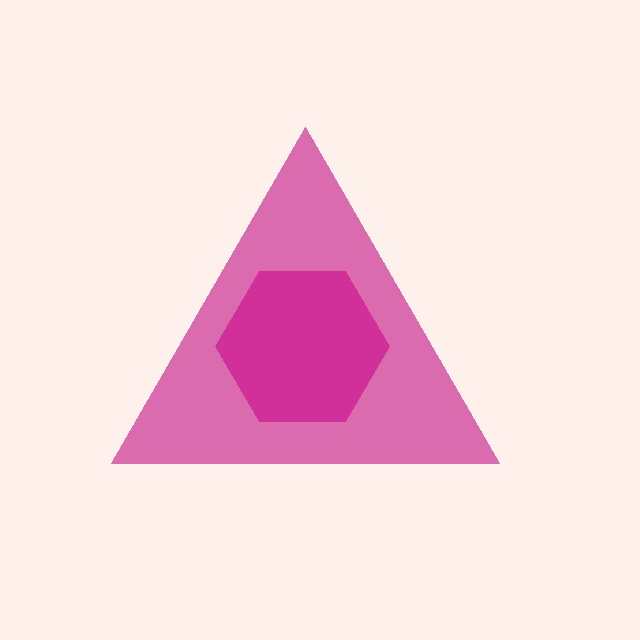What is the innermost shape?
The magenta hexagon.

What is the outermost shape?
The pink triangle.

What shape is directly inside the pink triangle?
The magenta hexagon.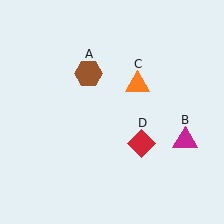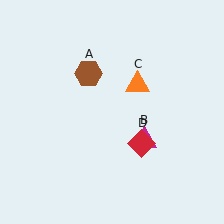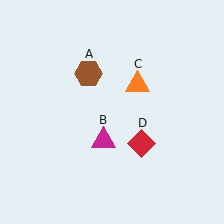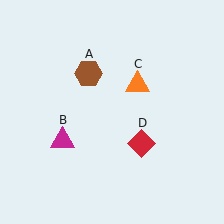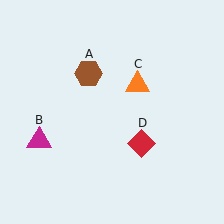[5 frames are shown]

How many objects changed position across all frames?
1 object changed position: magenta triangle (object B).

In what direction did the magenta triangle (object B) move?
The magenta triangle (object B) moved left.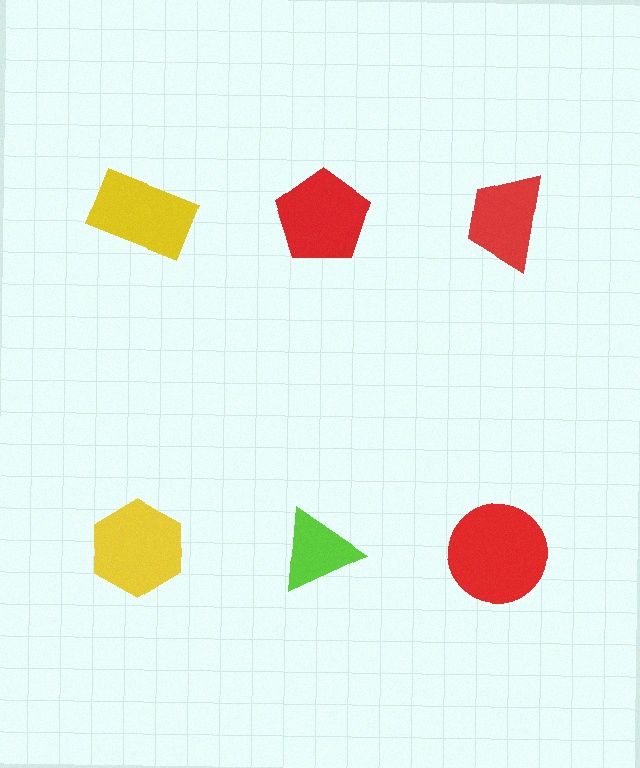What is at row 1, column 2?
A red pentagon.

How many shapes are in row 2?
3 shapes.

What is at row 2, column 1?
A yellow hexagon.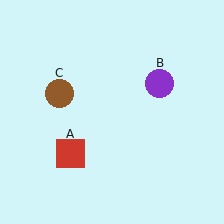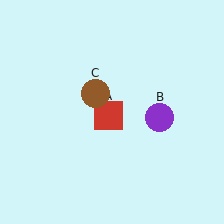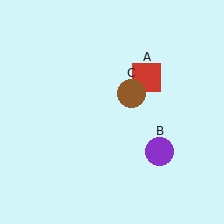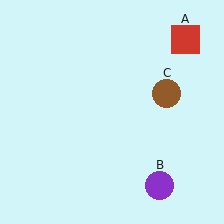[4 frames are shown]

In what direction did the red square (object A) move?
The red square (object A) moved up and to the right.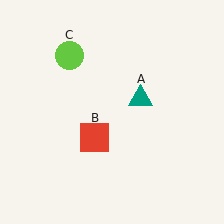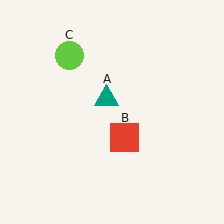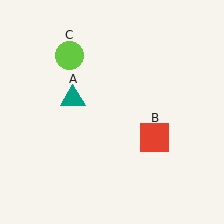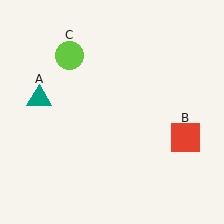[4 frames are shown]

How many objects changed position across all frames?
2 objects changed position: teal triangle (object A), red square (object B).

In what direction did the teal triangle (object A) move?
The teal triangle (object A) moved left.